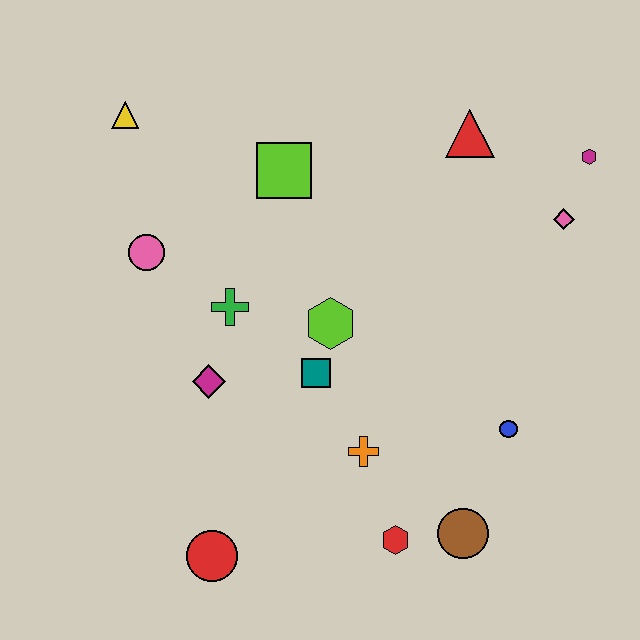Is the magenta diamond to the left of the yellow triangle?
No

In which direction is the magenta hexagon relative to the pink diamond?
The magenta hexagon is above the pink diamond.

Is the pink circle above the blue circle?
Yes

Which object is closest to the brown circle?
The red hexagon is closest to the brown circle.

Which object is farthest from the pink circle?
The magenta hexagon is farthest from the pink circle.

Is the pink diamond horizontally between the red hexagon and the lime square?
No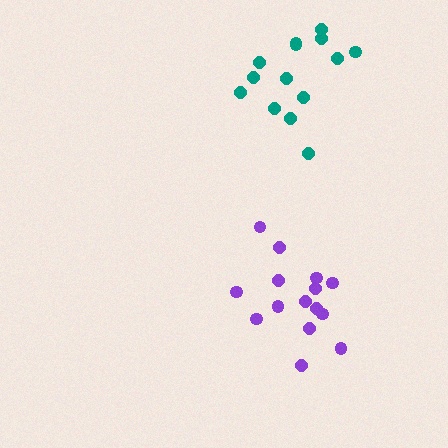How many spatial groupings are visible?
There are 2 spatial groupings.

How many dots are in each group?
Group 1: 15 dots, Group 2: 14 dots (29 total).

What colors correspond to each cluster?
The clusters are colored: purple, teal.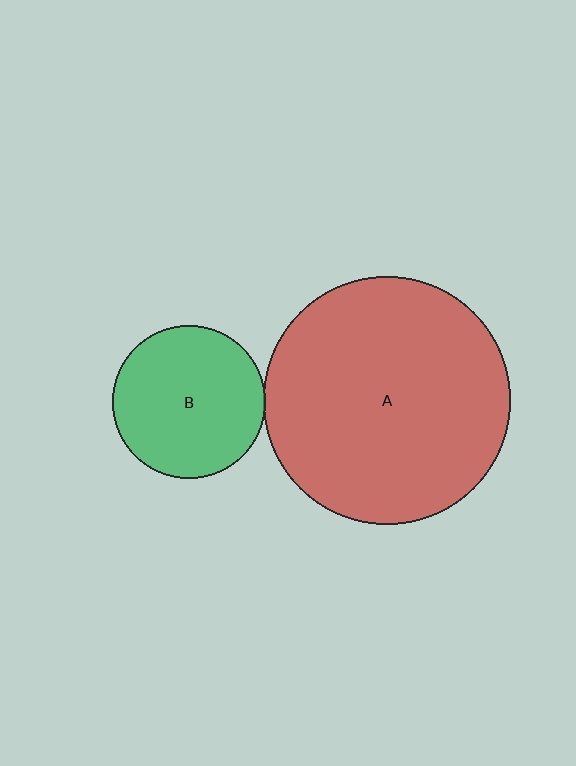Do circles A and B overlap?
Yes.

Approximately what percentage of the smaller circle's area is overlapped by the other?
Approximately 5%.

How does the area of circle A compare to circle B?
Approximately 2.6 times.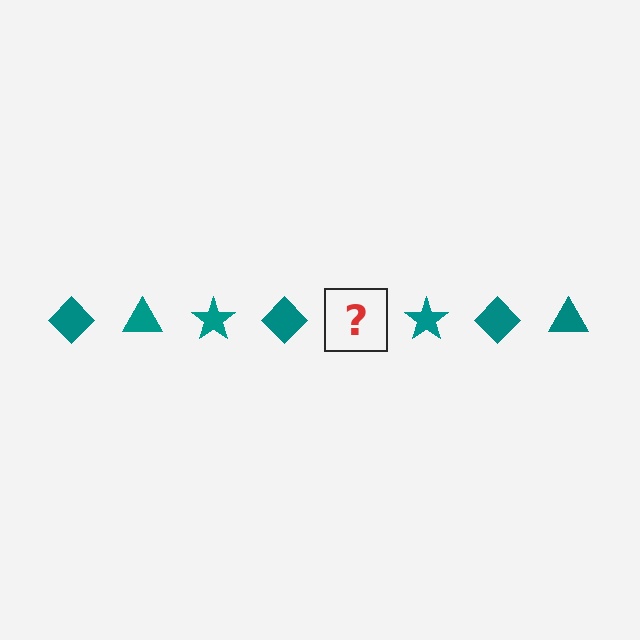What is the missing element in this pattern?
The missing element is a teal triangle.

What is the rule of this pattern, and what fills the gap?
The rule is that the pattern cycles through diamond, triangle, star shapes in teal. The gap should be filled with a teal triangle.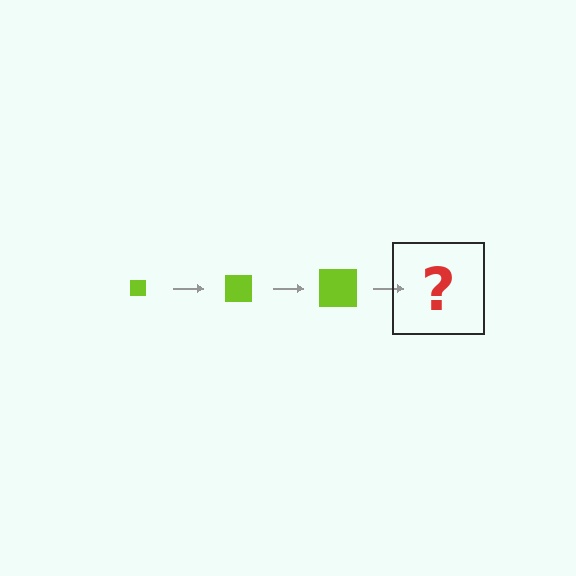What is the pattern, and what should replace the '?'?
The pattern is that the square gets progressively larger each step. The '?' should be a lime square, larger than the previous one.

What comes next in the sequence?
The next element should be a lime square, larger than the previous one.